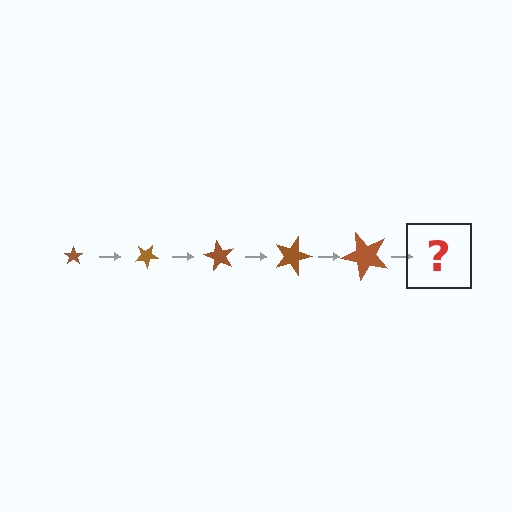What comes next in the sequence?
The next element should be a star, larger than the previous one and rotated 150 degrees from the start.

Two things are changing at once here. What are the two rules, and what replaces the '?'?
The two rules are that the star grows larger each step and it rotates 30 degrees each step. The '?' should be a star, larger than the previous one and rotated 150 degrees from the start.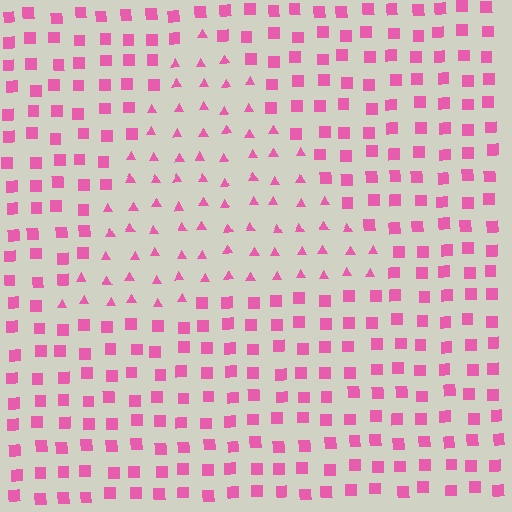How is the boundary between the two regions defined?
The boundary is defined by a change in element shape: triangles inside vs. squares outside. All elements share the same color and spacing.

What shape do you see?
I see a triangle.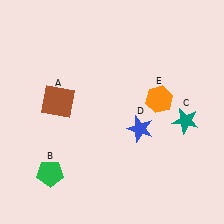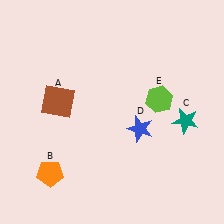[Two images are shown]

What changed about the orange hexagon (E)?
In Image 1, E is orange. In Image 2, it changed to lime.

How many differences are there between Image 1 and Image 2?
There are 2 differences between the two images.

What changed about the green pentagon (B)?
In Image 1, B is green. In Image 2, it changed to orange.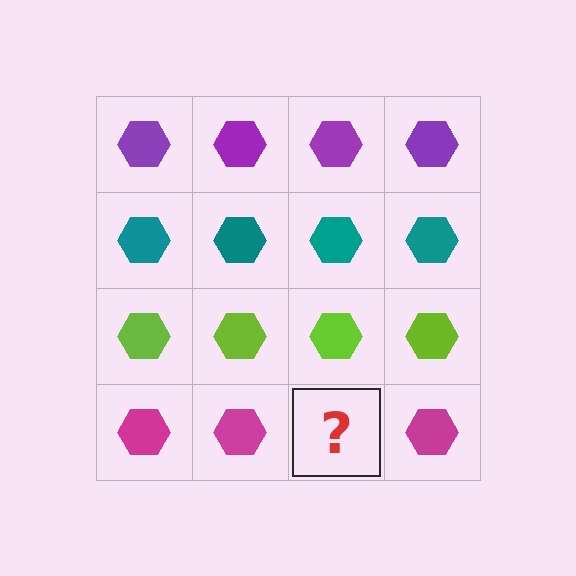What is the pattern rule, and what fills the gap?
The rule is that each row has a consistent color. The gap should be filled with a magenta hexagon.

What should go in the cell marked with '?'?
The missing cell should contain a magenta hexagon.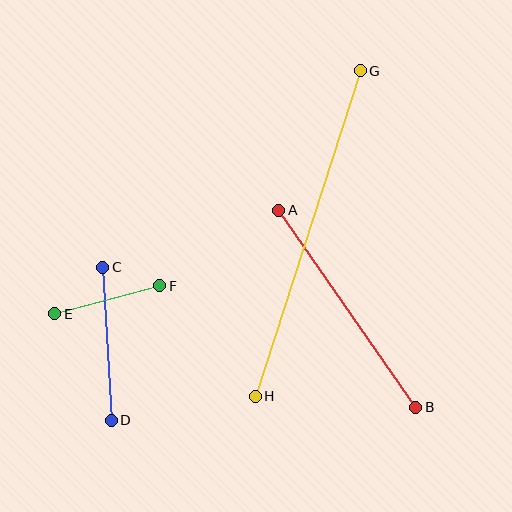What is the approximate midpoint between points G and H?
The midpoint is at approximately (308, 233) pixels.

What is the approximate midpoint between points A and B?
The midpoint is at approximately (347, 309) pixels.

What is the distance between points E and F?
The distance is approximately 109 pixels.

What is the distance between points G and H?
The distance is approximately 342 pixels.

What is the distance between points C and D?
The distance is approximately 153 pixels.